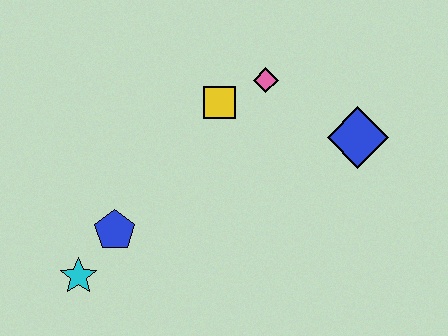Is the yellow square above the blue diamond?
Yes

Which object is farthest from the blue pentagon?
The blue diamond is farthest from the blue pentagon.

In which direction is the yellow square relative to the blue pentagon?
The yellow square is above the blue pentagon.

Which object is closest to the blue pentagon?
The cyan star is closest to the blue pentagon.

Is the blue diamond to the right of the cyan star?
Yes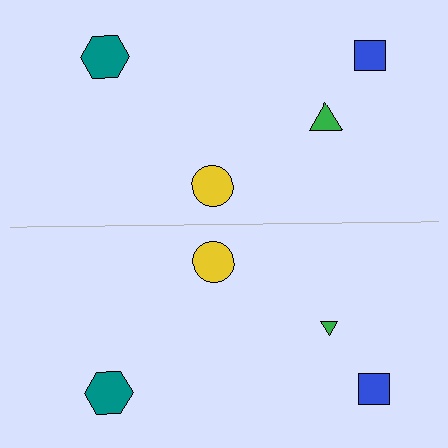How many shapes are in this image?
There are 8 shapes in this image.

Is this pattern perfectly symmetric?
No, the pattern is not perfectly symmetric. The green triangle on the bottom side has a different size than its mirror counterpart.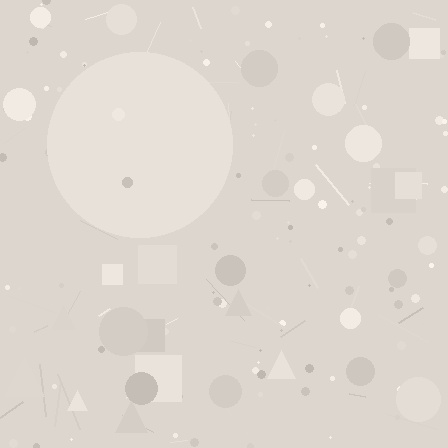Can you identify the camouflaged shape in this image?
The camouflaged shape is a circle.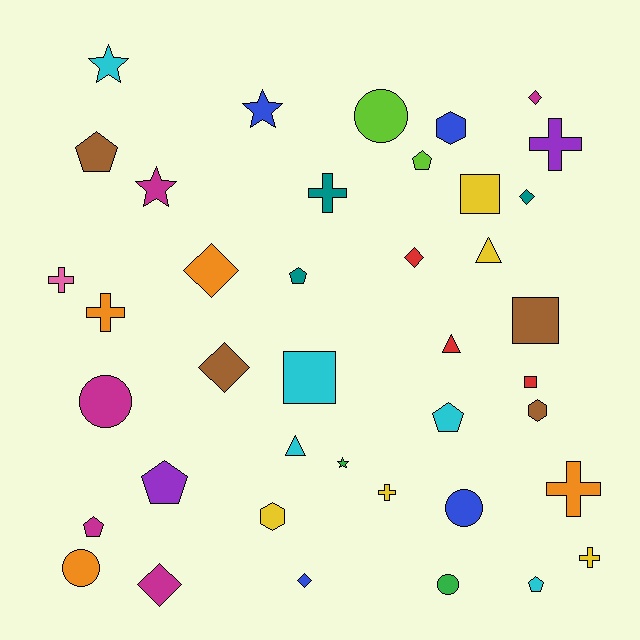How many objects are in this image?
There are 40 objects.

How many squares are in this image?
There are 4 squares.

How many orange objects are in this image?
There are 4 orange objects.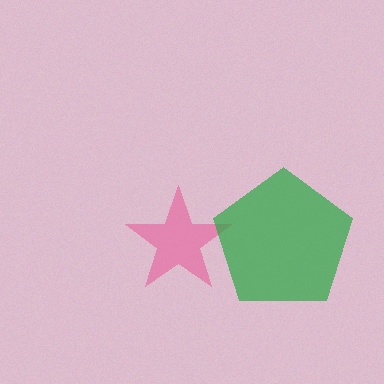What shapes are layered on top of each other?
The layered shapes are: a pink star, a green pentagon.